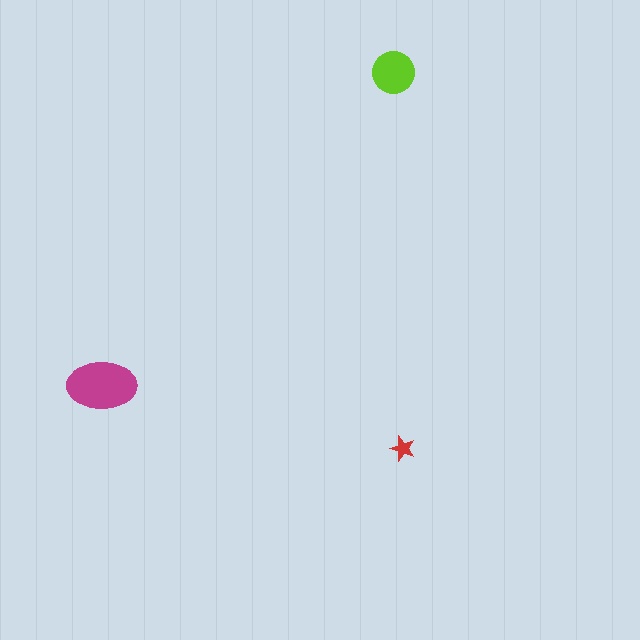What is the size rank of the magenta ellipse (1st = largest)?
1st.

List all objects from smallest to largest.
The red star, the lime circle, the magenta ellipse.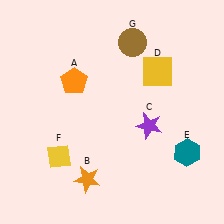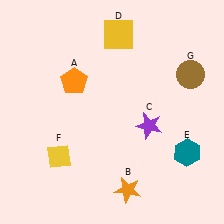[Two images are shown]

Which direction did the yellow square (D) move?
The yellow square (D) moved left.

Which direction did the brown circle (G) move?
The brown circle (G) moved right.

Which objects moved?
The objects that moved are: the orange star (B), the yellow square (D), the brown circle (G).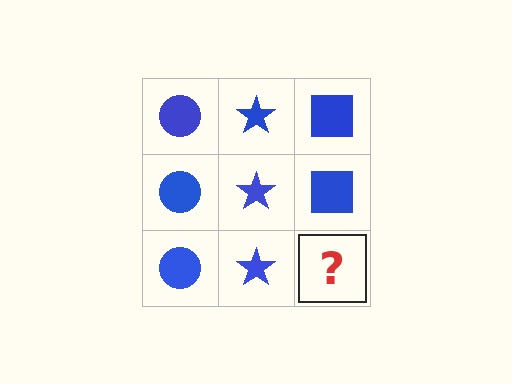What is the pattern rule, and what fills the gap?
The rule is that each column has a consistent shape. The gap should be filled with a blue square.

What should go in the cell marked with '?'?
The missing cell should contain a blue square.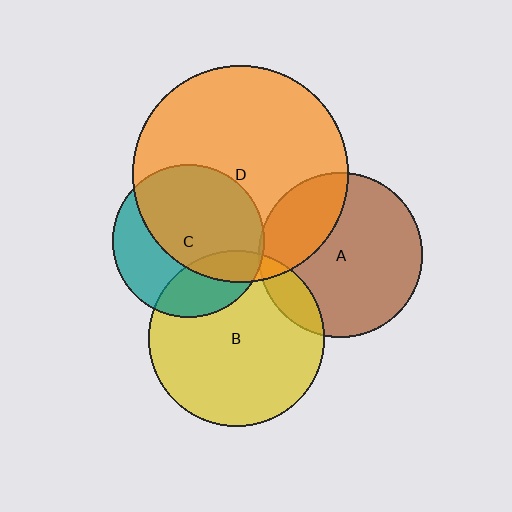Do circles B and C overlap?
Yes.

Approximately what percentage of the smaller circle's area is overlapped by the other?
Approximately 25%.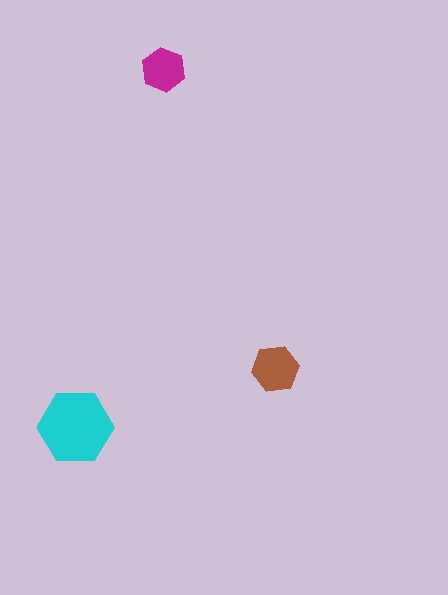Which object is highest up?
The magenta hexagon is topmost.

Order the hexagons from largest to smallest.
the cyan one, the brown one, the magenta one.